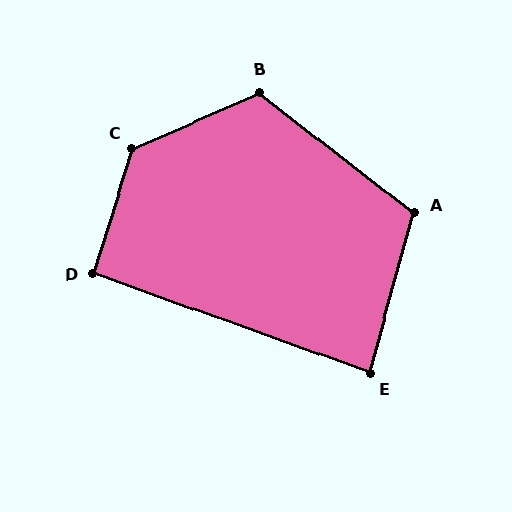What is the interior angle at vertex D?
Approximately 93 degrees (approximately right).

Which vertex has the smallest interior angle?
E, at approximately 85 degrees.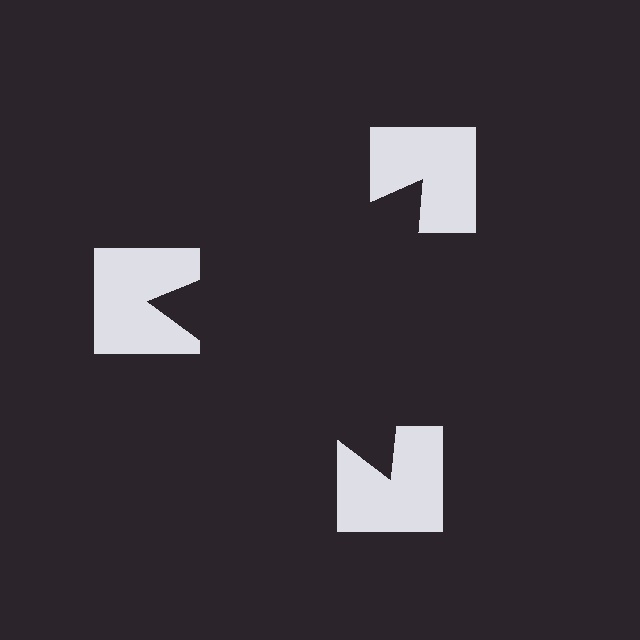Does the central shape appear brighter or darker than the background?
It typically appears slightly darker than the background, even though no actual brightness change is drawn.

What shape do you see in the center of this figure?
An illusory triangle — its edges are inferred from the aligned wedge cuts in the notched squares, not physically drawn.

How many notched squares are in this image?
There are 3 — one at each vertex of the illusory triangle.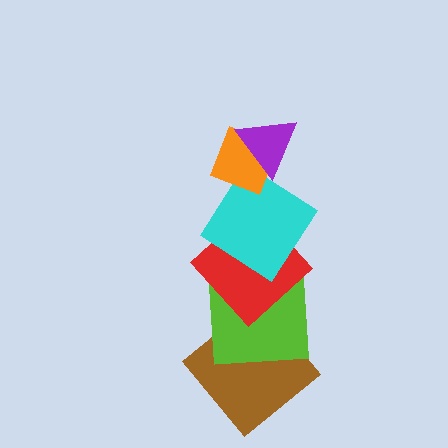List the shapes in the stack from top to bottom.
From top to bottom: the purple triangle, the orange diamond, the cyan diamond, the red diamond, the lime square, the brown diamond.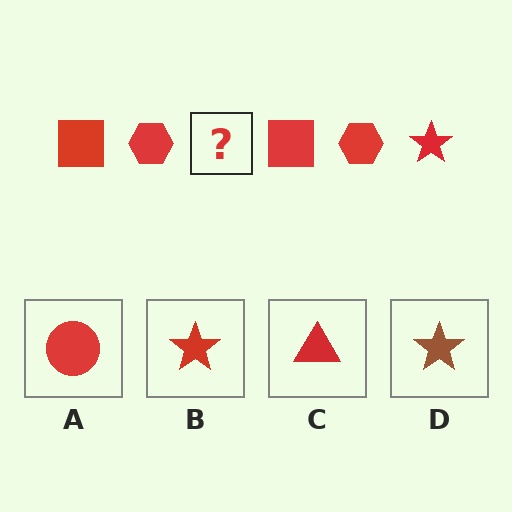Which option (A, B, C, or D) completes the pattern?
B.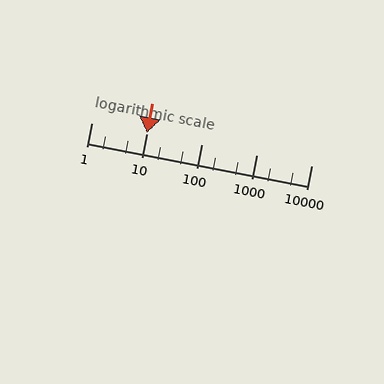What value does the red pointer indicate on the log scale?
The pointer indicates approximately 10.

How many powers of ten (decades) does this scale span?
The scale spans 4 decades, from 1 to 10000.